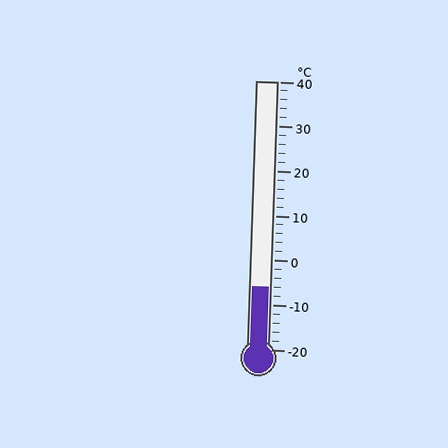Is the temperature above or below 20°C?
The temperature is below 20°C.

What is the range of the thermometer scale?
The thermometer scale ranges from -20°C to 40°C.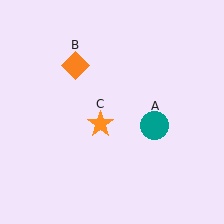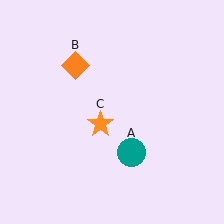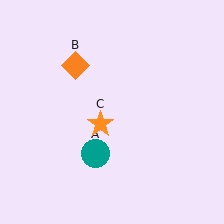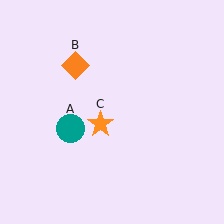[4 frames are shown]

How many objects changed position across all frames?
1 object changed position: teal circle (object A).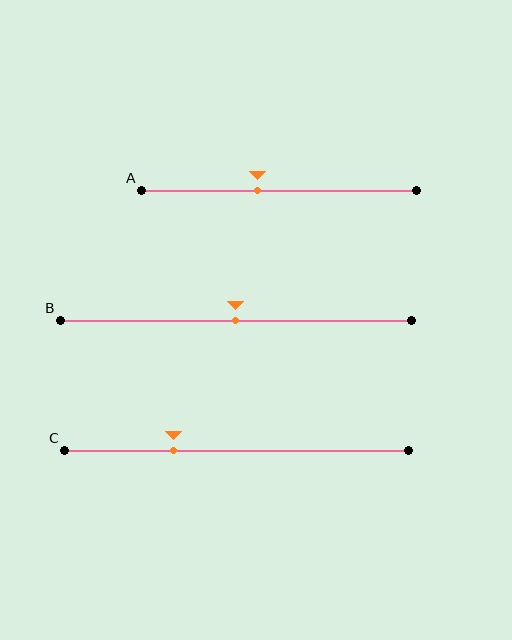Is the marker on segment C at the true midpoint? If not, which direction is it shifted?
No, the marker on segment C is shifted to the left by about 18% of the segment length.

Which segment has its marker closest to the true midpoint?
Segment B has its marker closest to the true midpoint.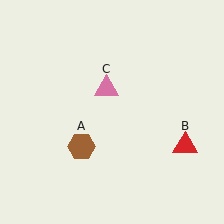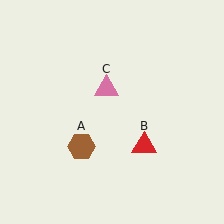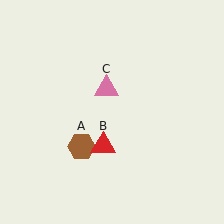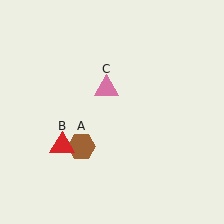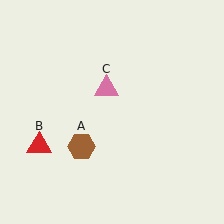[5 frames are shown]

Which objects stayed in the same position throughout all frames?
Brown hexagon (object A) and pink triangle (object C) remained stationary.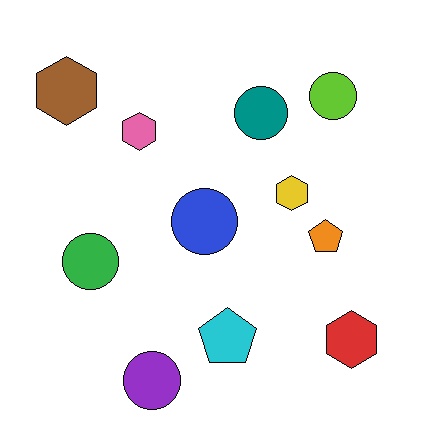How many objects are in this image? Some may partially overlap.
There are 11 objects.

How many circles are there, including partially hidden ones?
There are 5 circles.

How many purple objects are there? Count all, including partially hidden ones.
There is 1 purple object.